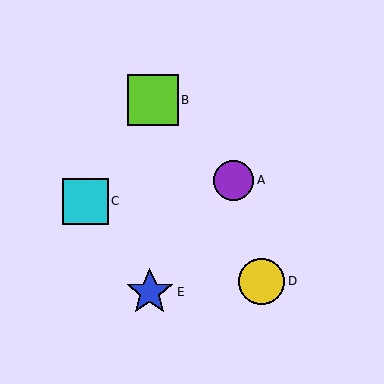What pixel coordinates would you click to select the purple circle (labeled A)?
Click at (234, 180) to select the purple circle A.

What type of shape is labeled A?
Shape A is a purple circle.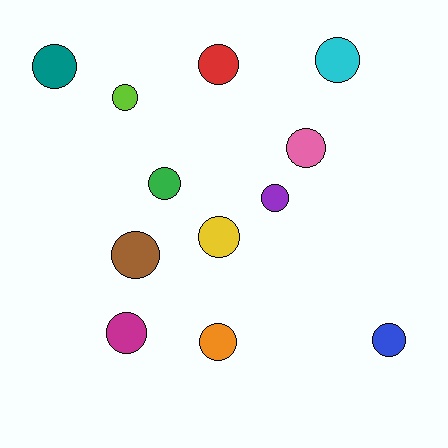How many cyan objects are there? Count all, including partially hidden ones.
There is 1 cyan object.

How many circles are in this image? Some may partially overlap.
There are 12 circles.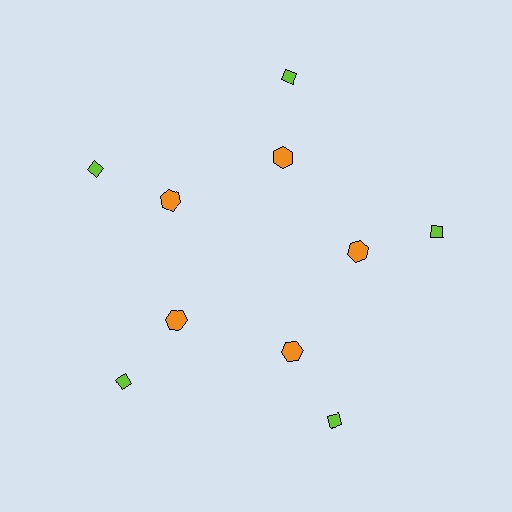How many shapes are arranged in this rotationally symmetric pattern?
There are 10 shapes, arranged in 5 groups of 2.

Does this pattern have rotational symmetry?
Yes, this pattern has 5-fold rotational symmetry. It looks the same after rotating 72 degrees around the center.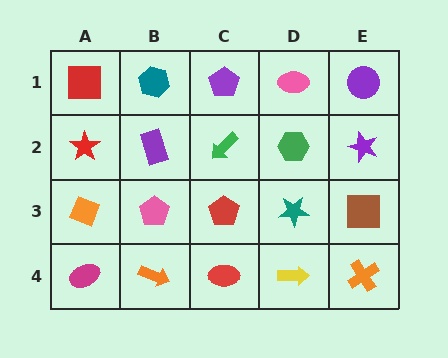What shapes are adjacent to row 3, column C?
A green arrow (row 2, column C), a red ellipse (row 4, column C), a pink pentagon (row 3, column B), a teal star (row 3, column D).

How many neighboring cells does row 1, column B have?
3.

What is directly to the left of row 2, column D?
A green arrow.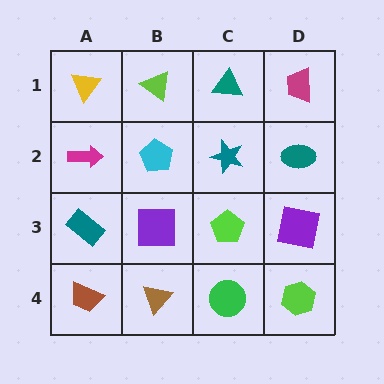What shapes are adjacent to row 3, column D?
A teal ellipse (row 2, column D), a lime hexagon (row 4, column D), a lime pentagon (row 3, column C).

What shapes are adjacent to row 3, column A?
A magenta arrow (row 2, column A), a brown trapezoid (row 4, column A), a purple square (row 3, column B).